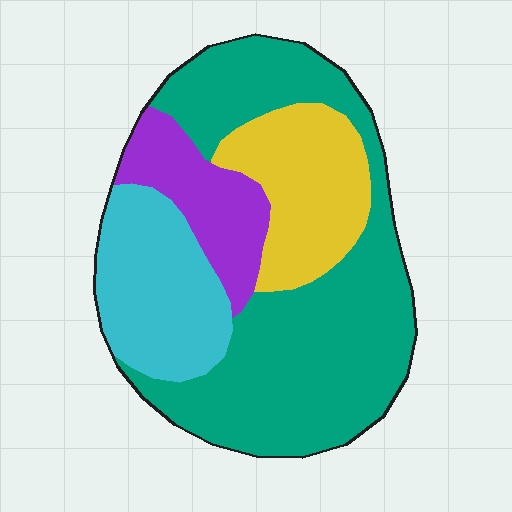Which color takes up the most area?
Teal, at roughly 50%.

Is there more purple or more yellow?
Yellow.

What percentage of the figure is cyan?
Cyan covers 19% of the figure.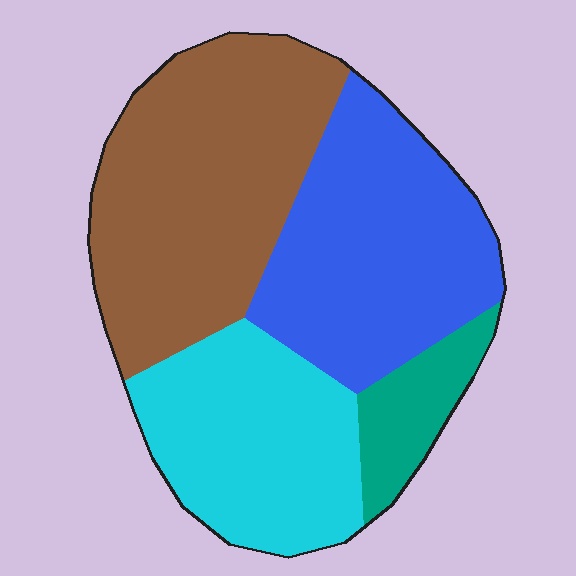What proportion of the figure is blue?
Blue takes up between a quarter and a half of the figure.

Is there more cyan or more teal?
Cyan.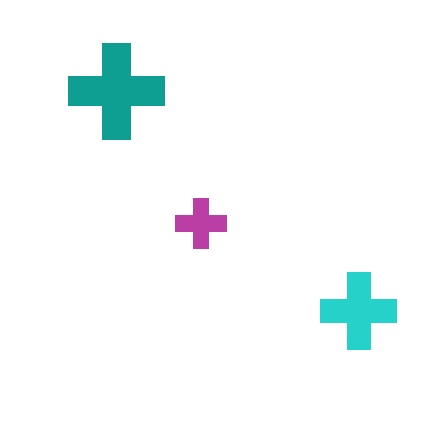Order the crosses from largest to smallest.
the teal one, the cyan one, the magenta one.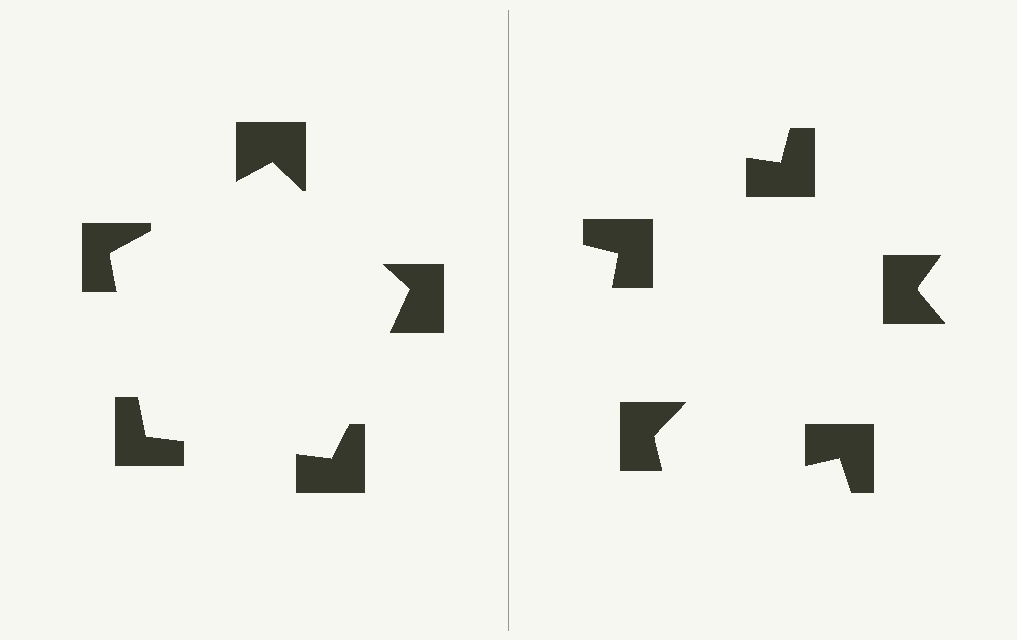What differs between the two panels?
The notched squares are positioned identically on both sides; only the wedge orientations differ. On the left they align to a pentagon; on the right they are misaligned.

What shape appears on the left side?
An illusory pentagon.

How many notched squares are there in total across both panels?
10 — 5 on each side.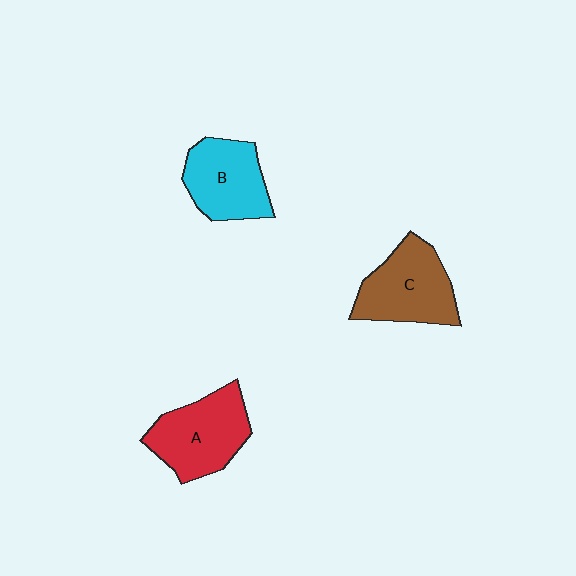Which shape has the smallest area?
Shape B (cyan).